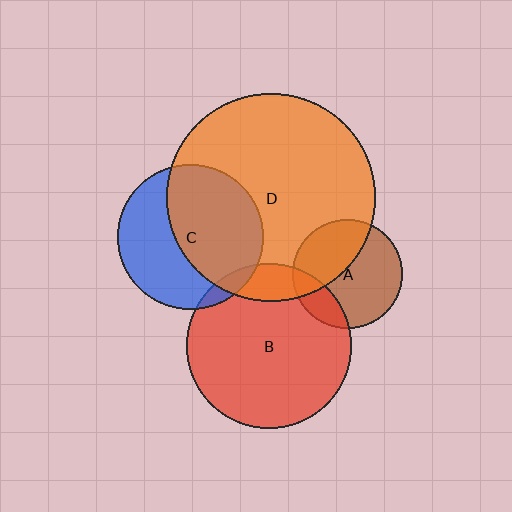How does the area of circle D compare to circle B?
Approximately 1.6 times.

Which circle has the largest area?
Circle D (orange).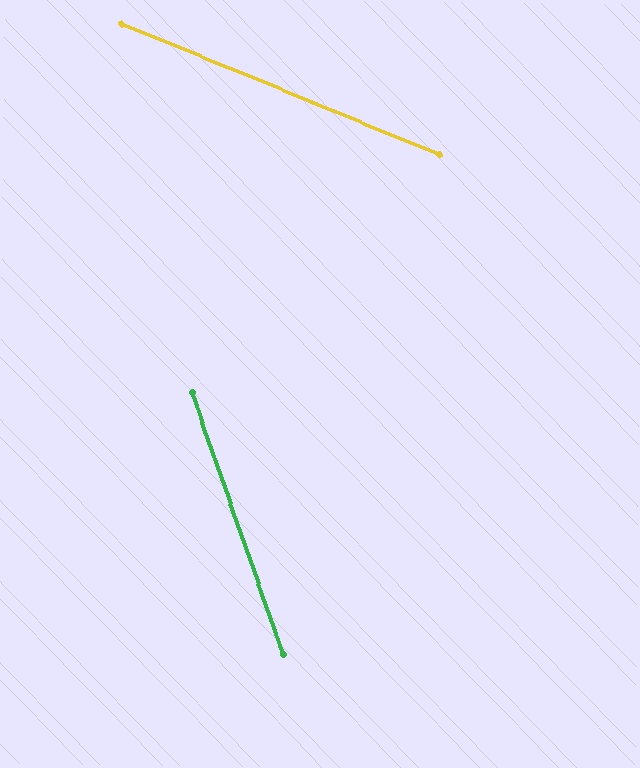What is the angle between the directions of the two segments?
Approximately 48 degrees.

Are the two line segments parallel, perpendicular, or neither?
Neither parallel nor perpendicular — they differ by about 48°.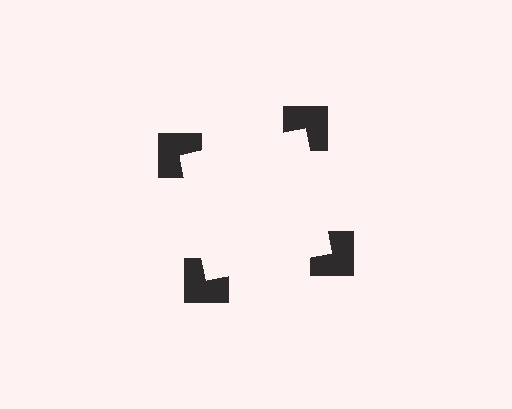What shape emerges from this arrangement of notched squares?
An illusory square — its edges are inferred from the aligned wedge cuts in the notched squares, not physically drawn.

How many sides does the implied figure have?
4 sides.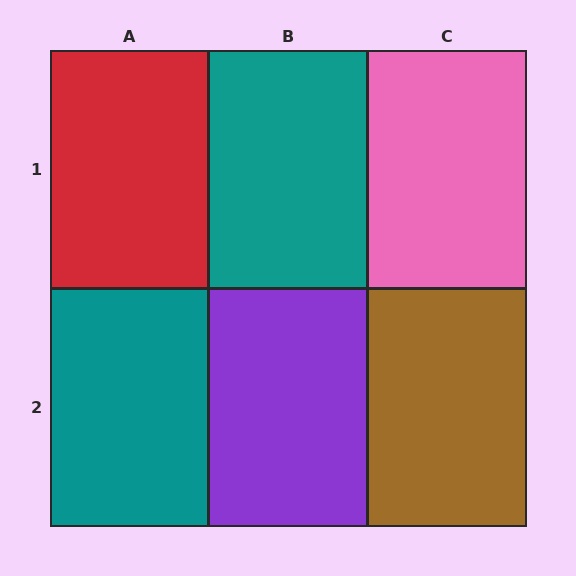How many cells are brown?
1 cell is brown.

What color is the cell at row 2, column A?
Teal.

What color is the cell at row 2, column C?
Brown.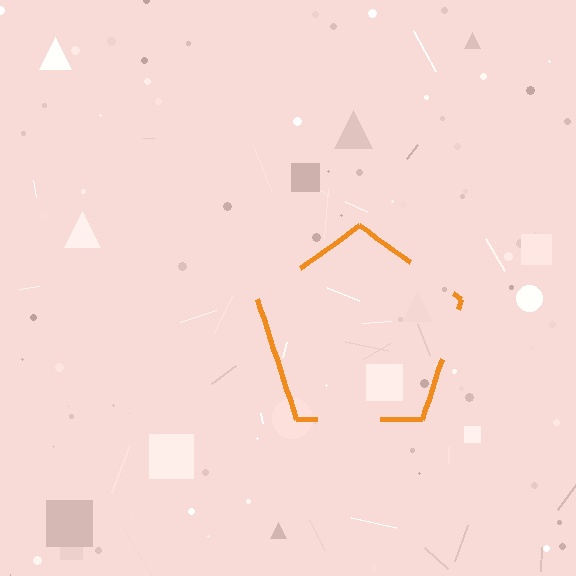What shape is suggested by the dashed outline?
The dashed outline suggests a pentagon.